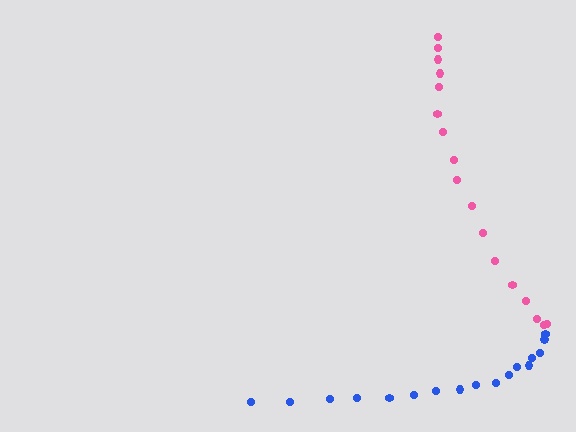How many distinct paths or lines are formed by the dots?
There are 2 distinct paths.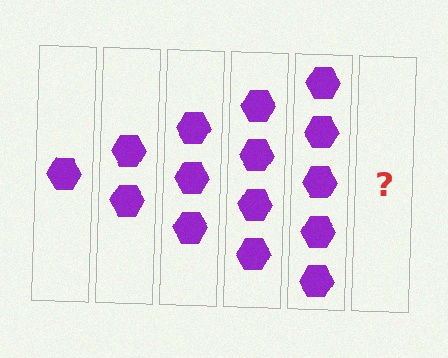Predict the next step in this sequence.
The next step is 6 hexagons.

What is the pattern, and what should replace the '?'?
The pattern is that each step adds one more hexagon. The '?' should be 6 hexagons.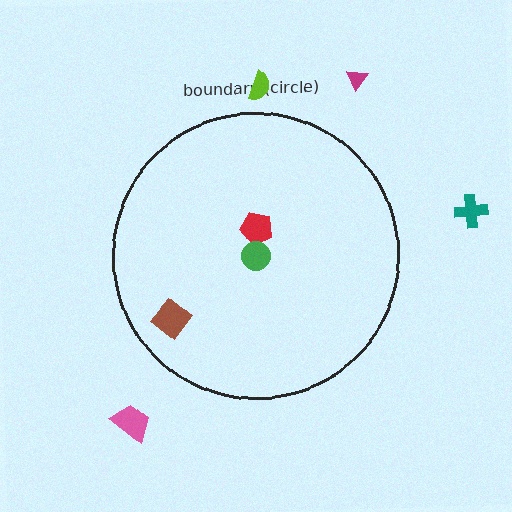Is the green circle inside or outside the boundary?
Inside.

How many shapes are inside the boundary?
3 inside, 4 outside.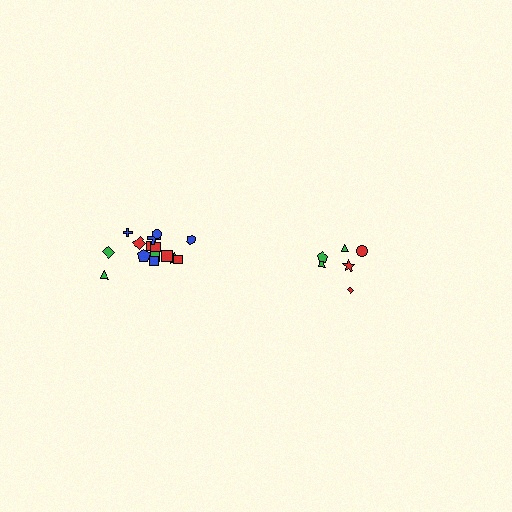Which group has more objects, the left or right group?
The left group.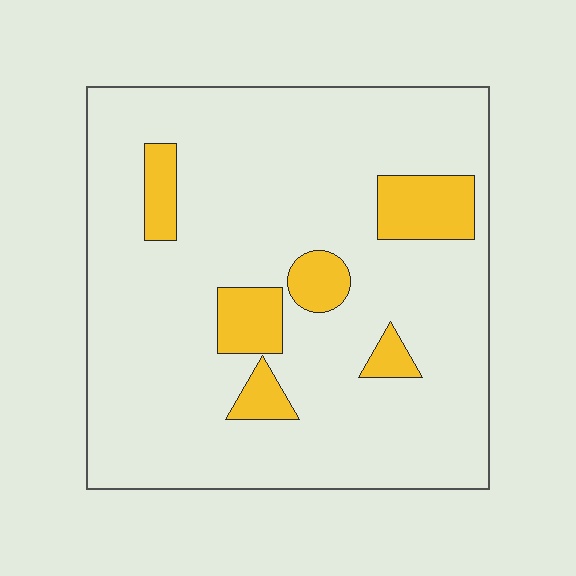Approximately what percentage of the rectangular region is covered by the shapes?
Approximately 15%.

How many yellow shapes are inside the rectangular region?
6.